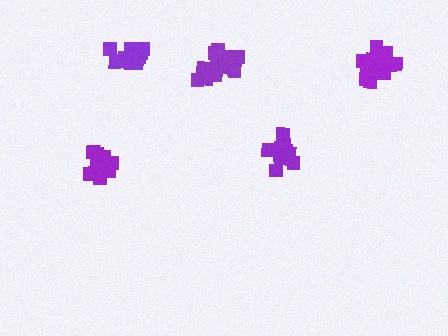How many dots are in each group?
Group 1: 15 dots, Group 2: 19 dots, Group 3: 14 dots, Group 4: 14 dots, Group 5: 17 dots (79 total).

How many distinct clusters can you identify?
There are 5 distinct clusters.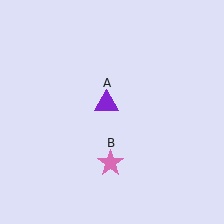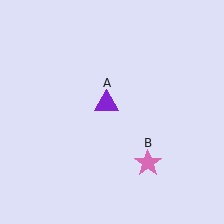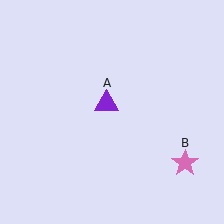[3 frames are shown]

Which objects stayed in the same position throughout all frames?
Purple triangle (object A) remained stationary.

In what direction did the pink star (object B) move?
The pink star (object B) moved right.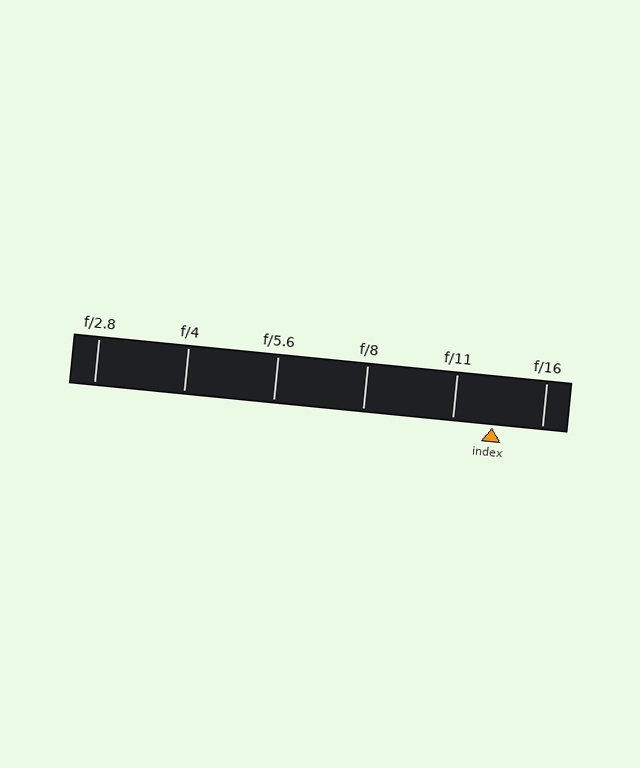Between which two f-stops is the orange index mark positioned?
The index mark is between f/11 and f/16.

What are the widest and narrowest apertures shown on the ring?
The widest aperture shown is f/2.8 and the narrowest is f/16.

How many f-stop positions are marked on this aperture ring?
There are 6 f-stop positions marked.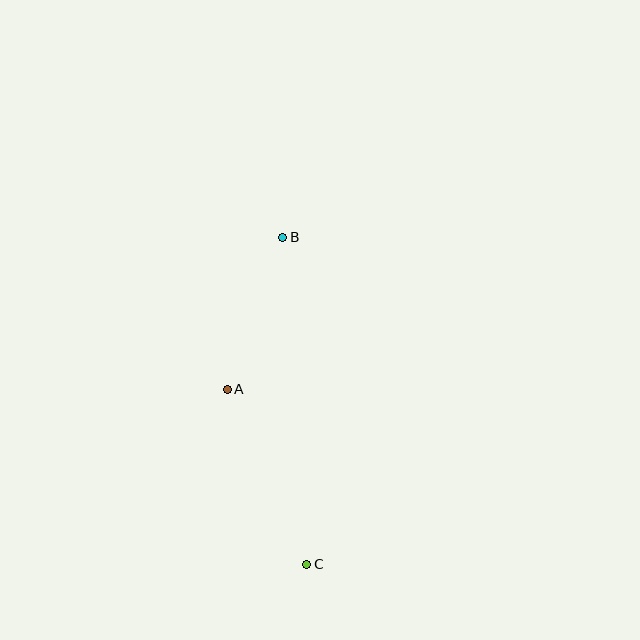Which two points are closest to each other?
Points A and B are closest to each other.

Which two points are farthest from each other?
Points B and C are farthest from each other.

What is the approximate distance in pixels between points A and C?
The distance between A and C is approximately 192 pixels.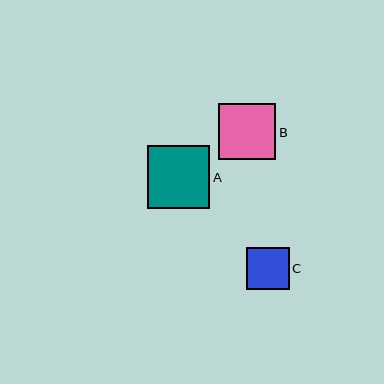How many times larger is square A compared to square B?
Square A is approximately 1.1 times the size of square B.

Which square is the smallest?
Square C is the smallest with a size of approximately 43 pixels.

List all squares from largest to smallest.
From largest to smallest: A, B, C.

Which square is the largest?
Square A is the largest with a size of approximately 63 pixels.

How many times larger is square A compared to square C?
Square A is approximately 1.5 times the size of square C.